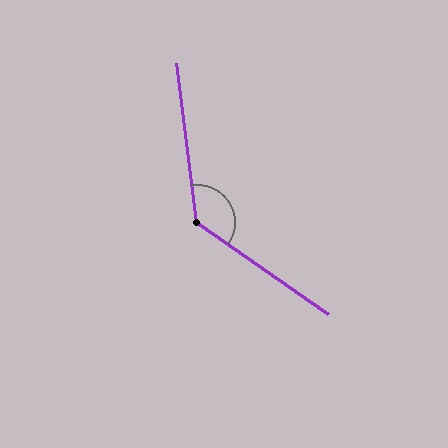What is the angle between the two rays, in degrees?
Approximately 132 degrees.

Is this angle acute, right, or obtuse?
It is obtuse.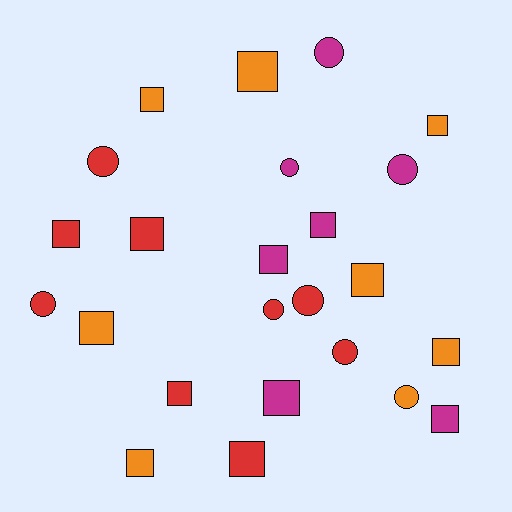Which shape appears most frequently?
Square, with 15 objects.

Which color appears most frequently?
Red, with 9 objects.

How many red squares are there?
There are 4 red squares.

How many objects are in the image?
There are 24 objects.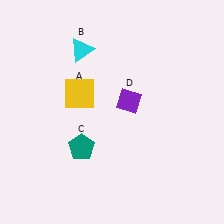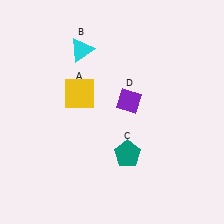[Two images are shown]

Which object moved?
The teal pentagon (C) moved right.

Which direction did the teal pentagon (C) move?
The teal pentagon (C) moved right.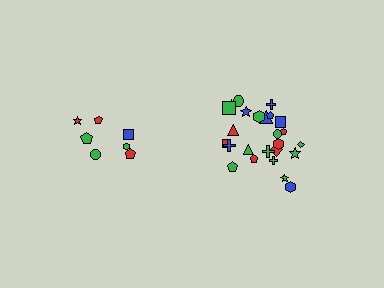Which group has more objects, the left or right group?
The right group.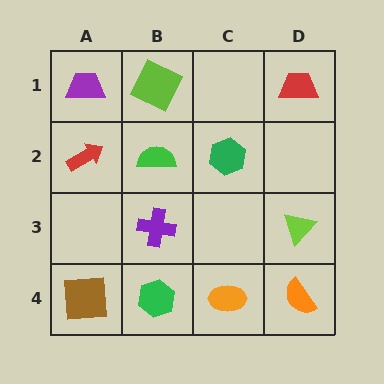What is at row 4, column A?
A brown square.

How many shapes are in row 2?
3 shapes.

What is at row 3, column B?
A purple cross.